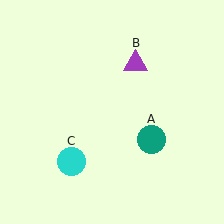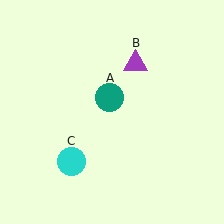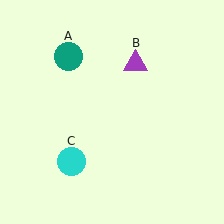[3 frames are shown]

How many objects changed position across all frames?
1 object changed position: teal circle (object A).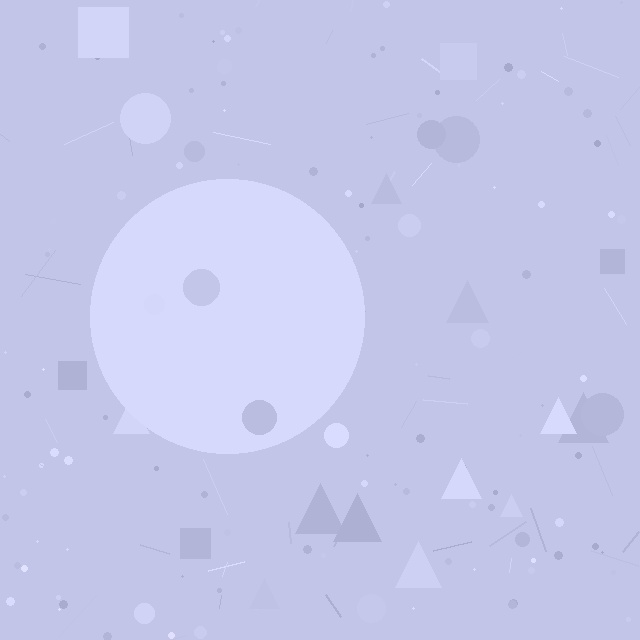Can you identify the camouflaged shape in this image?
The camouflaged shape is a circle.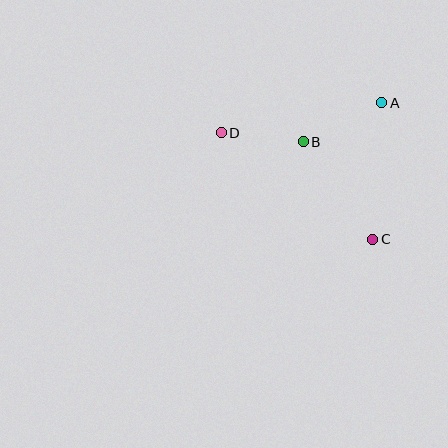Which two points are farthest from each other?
Points C and D are farthest from each other.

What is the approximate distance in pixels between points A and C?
The distance between A and C is approximately 137 pixels.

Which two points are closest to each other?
Points B and D are closest to each other.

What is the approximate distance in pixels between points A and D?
The distance between A and D is approximately 163 pixels.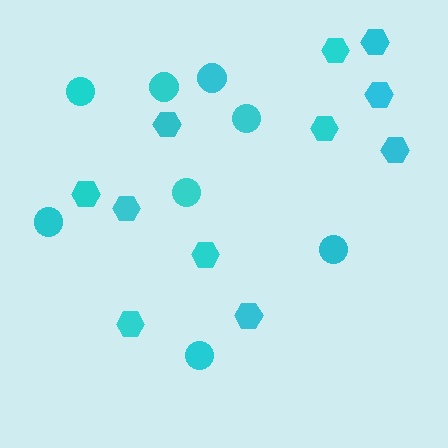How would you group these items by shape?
There are 2 groups: one group of hexagons (11) and one group of circles (8).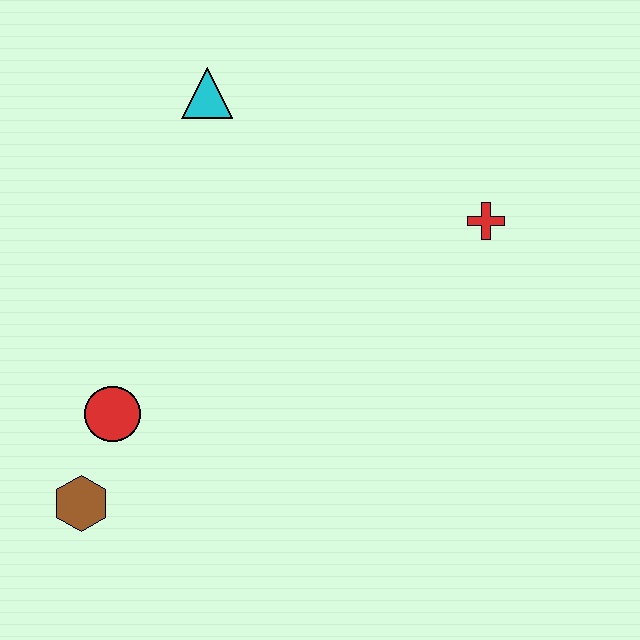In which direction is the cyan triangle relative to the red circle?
The cyan triangle is above the red circle.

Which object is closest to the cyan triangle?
The red cross is closest to the cyan triangle.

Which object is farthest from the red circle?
The red cross is farthest from the red circle.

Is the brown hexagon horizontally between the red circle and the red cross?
No